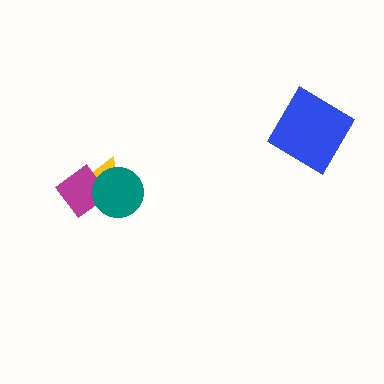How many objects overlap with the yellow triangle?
2 objects overlap with the yellow triangle.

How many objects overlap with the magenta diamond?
2 objects overlap with the magenta diamond.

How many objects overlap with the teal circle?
2 objects overlap with the teal circle.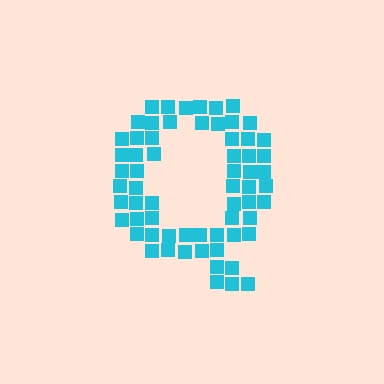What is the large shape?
The large shape is the letter Q.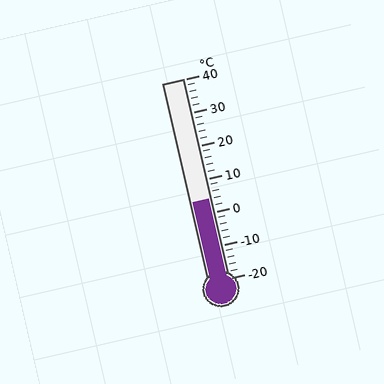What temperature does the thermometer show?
The thermometer shows approximately 4°C.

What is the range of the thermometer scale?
The thermometer scale ranges from -20°C to 40°C.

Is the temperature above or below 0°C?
The temperature is above 0°C.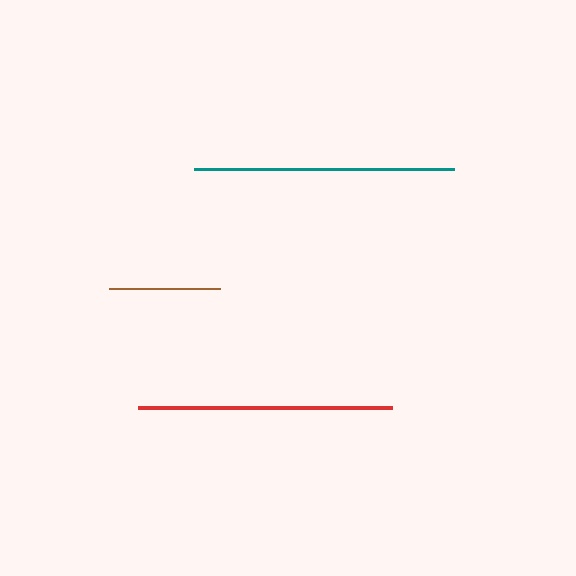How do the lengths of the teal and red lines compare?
The teal and red lines are approximately the same length.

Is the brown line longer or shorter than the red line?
The red line is longer than the brown line.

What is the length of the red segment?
The red segment is approximately 254 pixels long.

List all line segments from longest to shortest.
From longest to shortest: teal, red, brown.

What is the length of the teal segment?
The teal segment is approximately 259 pixels long.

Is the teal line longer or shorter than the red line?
The teal line is longer than the red line.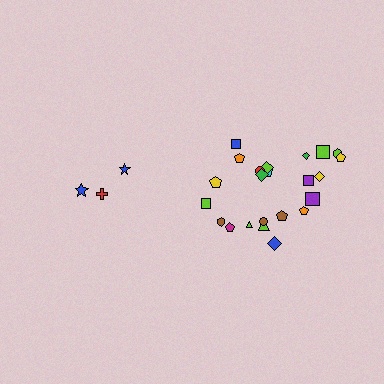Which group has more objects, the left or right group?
The right group.